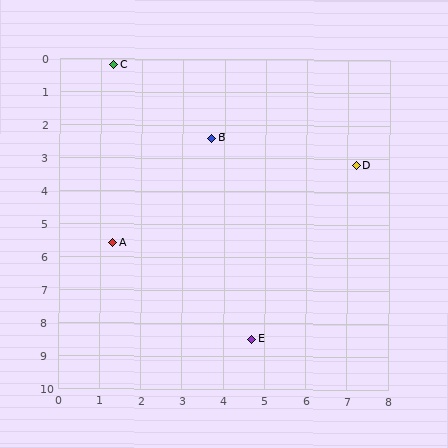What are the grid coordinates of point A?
Point A is at approximately (1.3, 5.6).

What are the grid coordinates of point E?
Point E is at approximately (4.7, 8.5).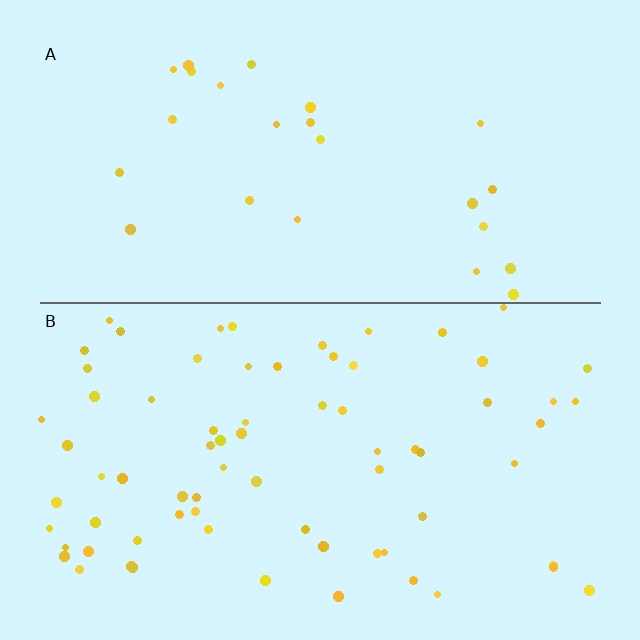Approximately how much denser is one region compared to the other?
Approximately 2.8× — region B over region A.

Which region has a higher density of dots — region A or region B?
B (the bottom).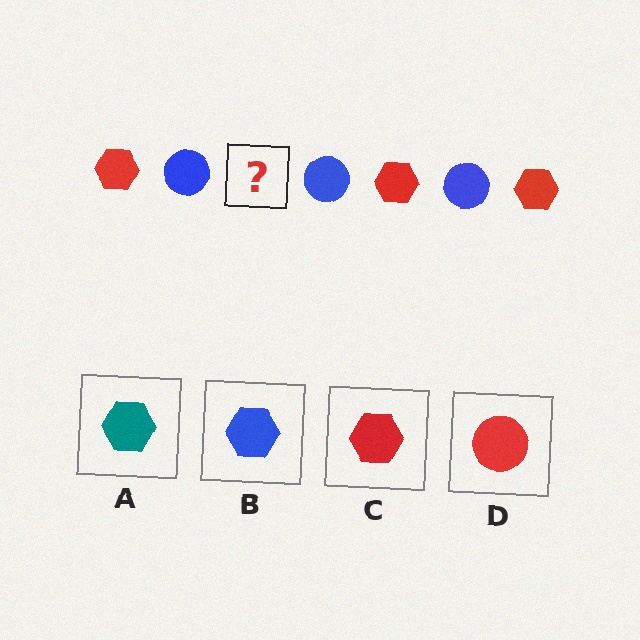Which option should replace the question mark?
Option C.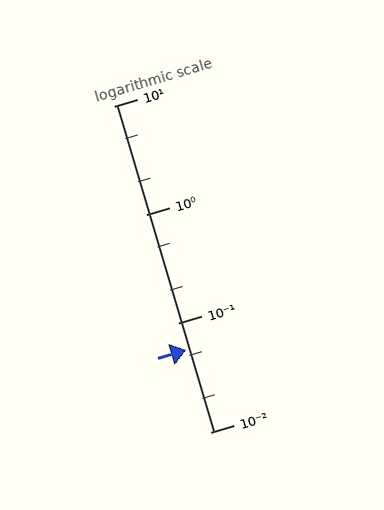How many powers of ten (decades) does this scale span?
The scale spans 3 decades, from 0.01 to 10.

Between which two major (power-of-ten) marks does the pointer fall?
The pointer is between 0.01 and 0.1.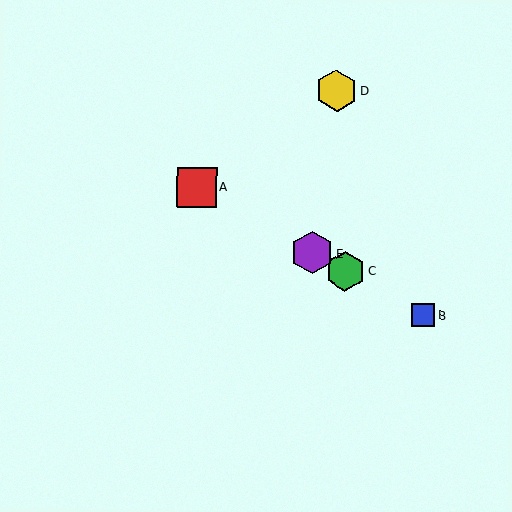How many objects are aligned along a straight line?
4 objects (A, B, C, E) are aligned along a straight line.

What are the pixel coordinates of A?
Object A is at (197, 187).